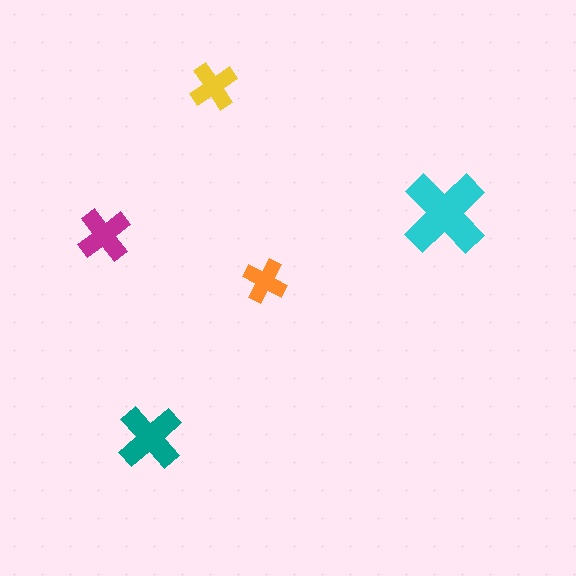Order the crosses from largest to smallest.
the cyan one, the teal one, the magenta one, the yellow one, the orange one.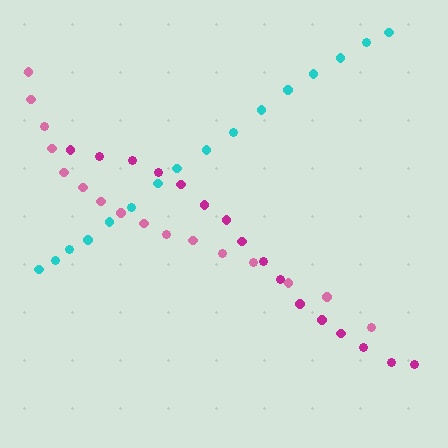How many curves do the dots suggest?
There are 3 distinct paths.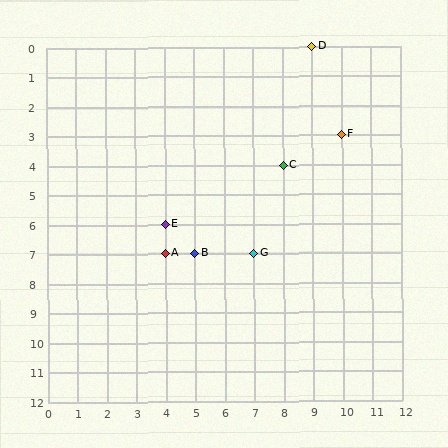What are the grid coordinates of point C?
Point C is at grid coordinates (8, 4).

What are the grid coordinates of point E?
Point E is at grid coordinates (4, 6).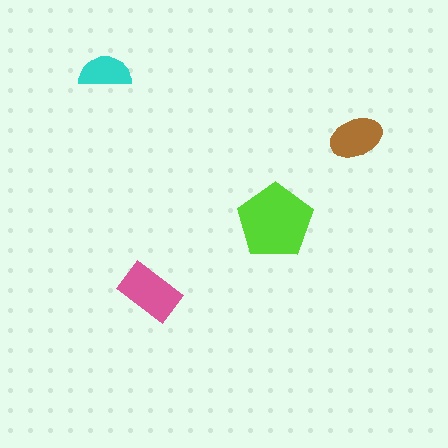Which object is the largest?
The lime pentagon.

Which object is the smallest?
The cyan semicircle.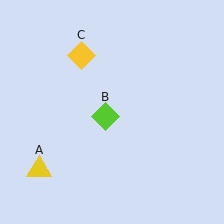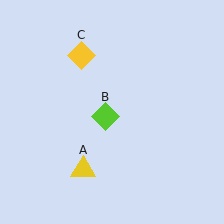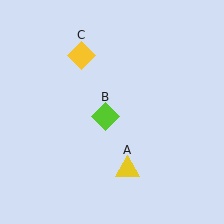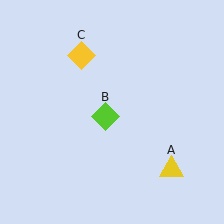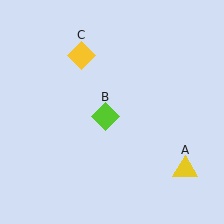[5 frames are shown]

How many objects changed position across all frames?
1 object changed position: yellow triangle (object A).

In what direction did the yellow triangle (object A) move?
The yellow triangle (object A) moved right.